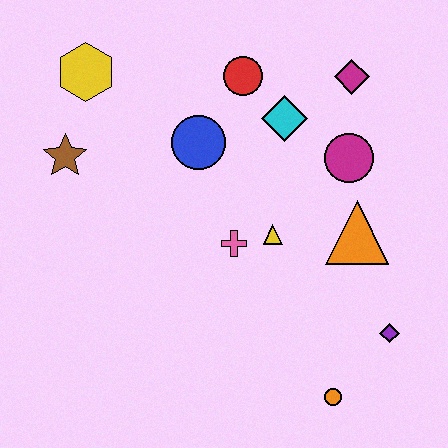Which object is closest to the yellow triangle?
The pink cross is closest to the yellow triangle.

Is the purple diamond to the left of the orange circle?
No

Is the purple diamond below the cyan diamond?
Yes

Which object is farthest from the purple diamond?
The yellow hexagon is farthest from the purple diamond.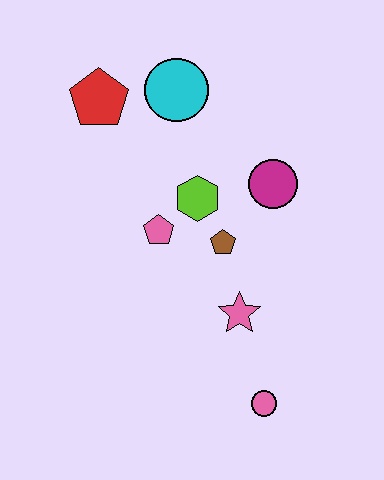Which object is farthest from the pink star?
The red pentagon is farthest from the pink star.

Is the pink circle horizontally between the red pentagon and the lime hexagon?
No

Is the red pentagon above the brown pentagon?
Yes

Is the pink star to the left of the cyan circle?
No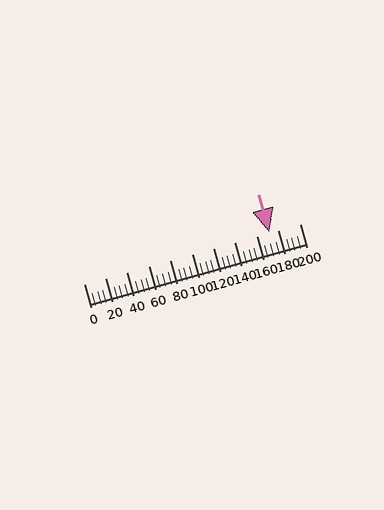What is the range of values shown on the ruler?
The ruler shows values from 0 to 200.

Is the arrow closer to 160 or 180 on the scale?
The arrow is closer to 180.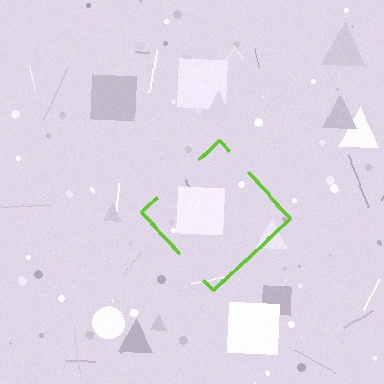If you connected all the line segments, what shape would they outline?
They would outline a diamond.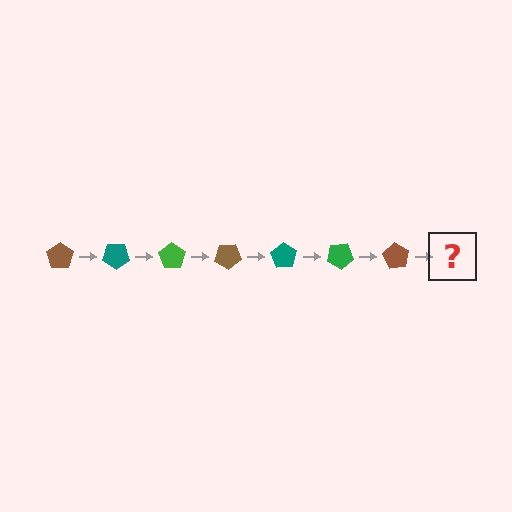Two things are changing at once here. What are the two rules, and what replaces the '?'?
The two rules are that it rotates 35 degrees each step and the color cycles through brown, teal, and green. The '?' should be a teal pentagon, rotated 245 degrees from the start.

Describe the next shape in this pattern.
It should be a teal pentagon, rotated 245 degrees from the start.